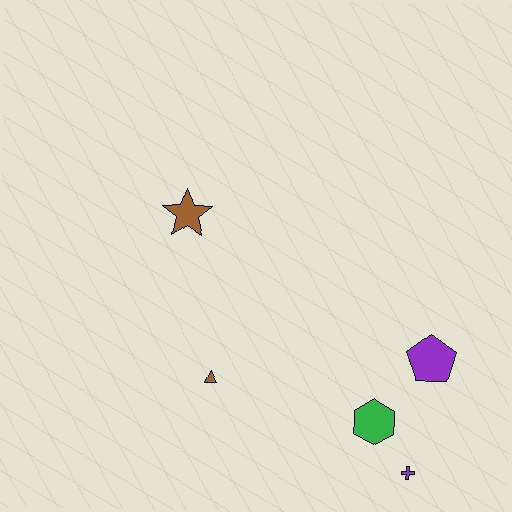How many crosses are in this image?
There is 1 cross.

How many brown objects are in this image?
There are 2 brown objects.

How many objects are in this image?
There are 5 objects.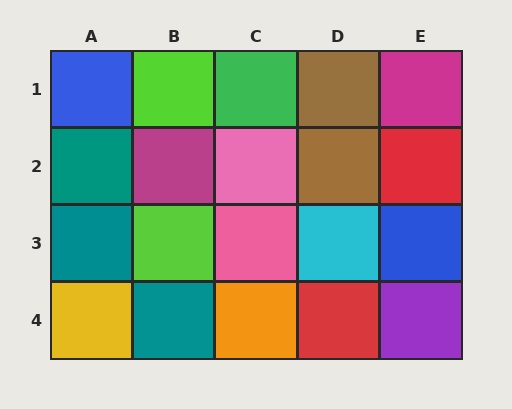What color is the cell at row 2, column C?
Pink.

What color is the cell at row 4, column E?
Purple.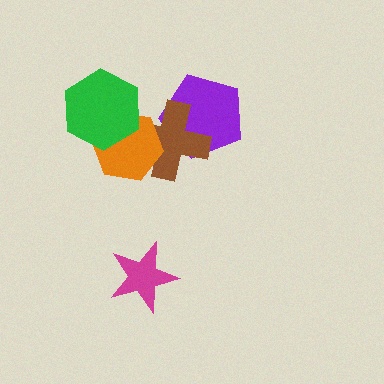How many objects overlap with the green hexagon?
1 object overlaps with the green hexagon.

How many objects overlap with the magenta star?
0 objects overlap with the magenta star.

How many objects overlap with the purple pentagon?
1 object overlaps with the purple pentagon.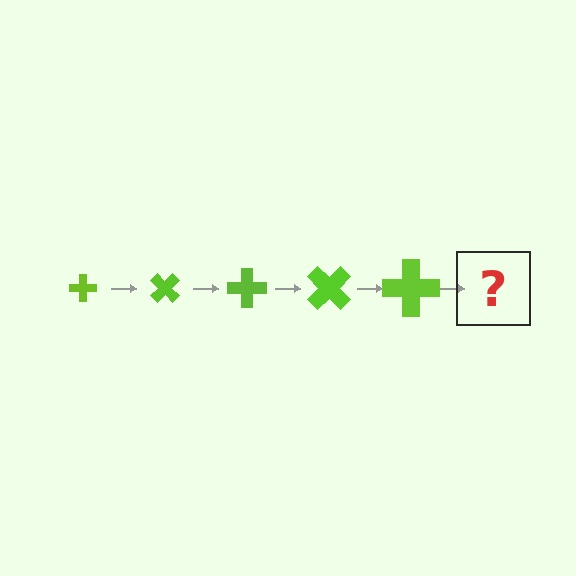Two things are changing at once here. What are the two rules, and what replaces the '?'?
The two rules are that the cross grows larger each step and it rotates 45 degrees each step. The '?' should be a cross, larger than the previous one and rotated 225 degrees from the start.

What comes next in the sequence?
The next element should be a cross, larger than the previous one and rotated 225 degrees from the start.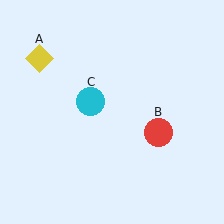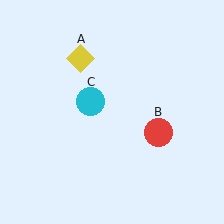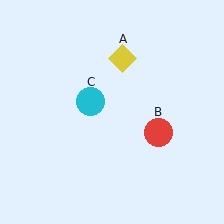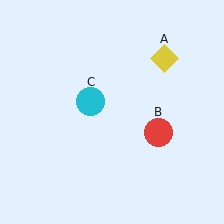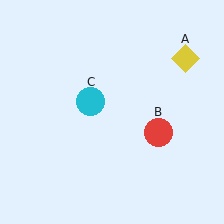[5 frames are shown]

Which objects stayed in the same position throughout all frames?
Red circle (object B) and cyan circle (object C) remained stationary.